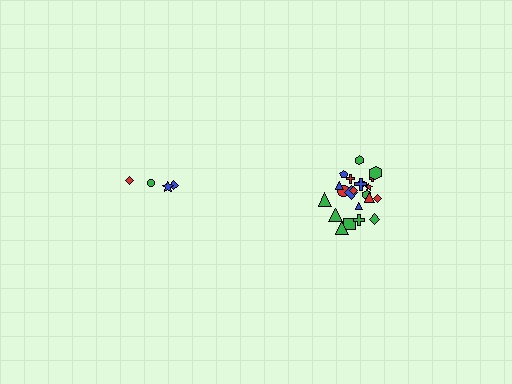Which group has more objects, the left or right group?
The right group.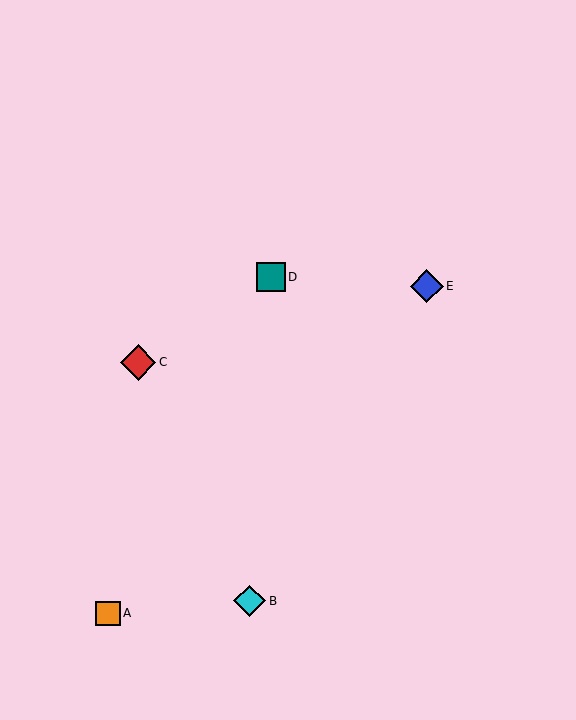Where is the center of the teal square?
The center of the teal square is at (271, 277).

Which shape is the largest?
The red diamond (labeled C) is the largest.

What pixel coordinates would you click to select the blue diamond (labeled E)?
Click at (427, 286) to select the blue diamond E.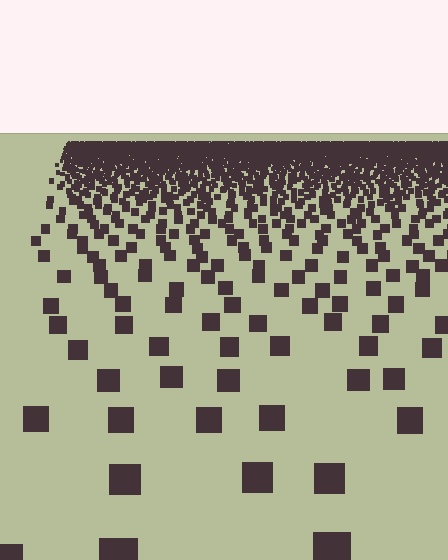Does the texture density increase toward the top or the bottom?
Density increases toward the top.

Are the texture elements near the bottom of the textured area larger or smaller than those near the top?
Larger. Near the bottom, elements are closer to the viewer and appear at a bigger on-screen size.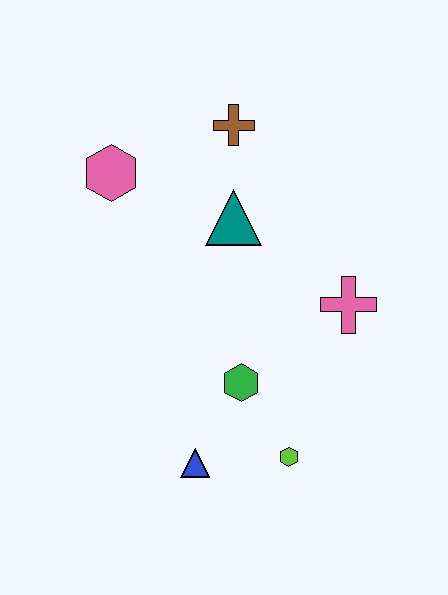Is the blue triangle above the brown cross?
No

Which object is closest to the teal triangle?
The brown cross is closest to the teal triangle.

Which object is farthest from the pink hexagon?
The lime hexagon is farthest from the pink hexagon.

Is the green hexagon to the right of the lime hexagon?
No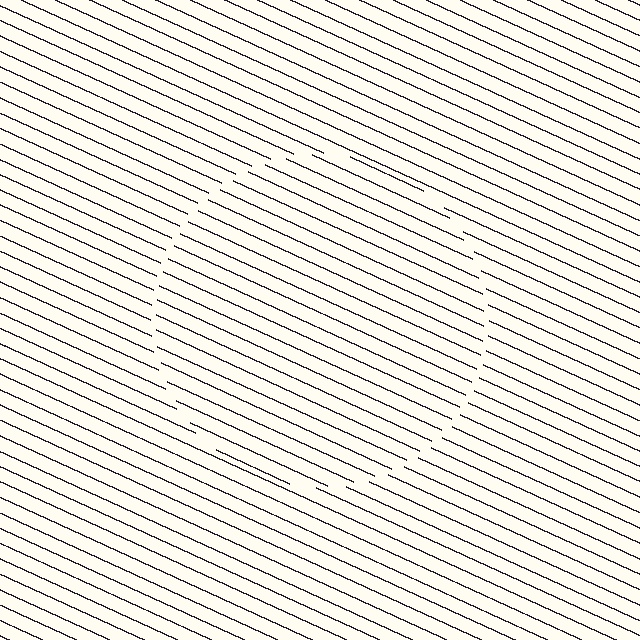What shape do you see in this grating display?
An illusory circle. The interior of the shape contains the same grating, shifted by half a period — the contour is defined by the phase discontinuity where line-ends from the inner and outer gratings abut.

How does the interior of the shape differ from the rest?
The interior of the shape contains the same grating, shifted by half a period — the contour is defined by the phase discontinuity where line-ends from the inner and outer gratings abut.